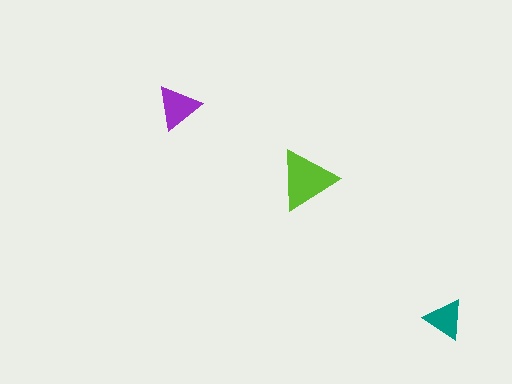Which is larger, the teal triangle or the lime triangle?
The lime one.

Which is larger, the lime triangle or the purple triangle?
The lime one.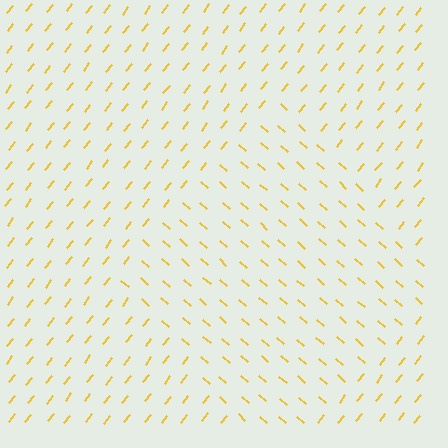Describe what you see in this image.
The image is filled with small yellow line segments. A diamond region in the image has lines oriented differently from the surrounding lines, creating a visible texture boundary.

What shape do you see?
I see a diamond.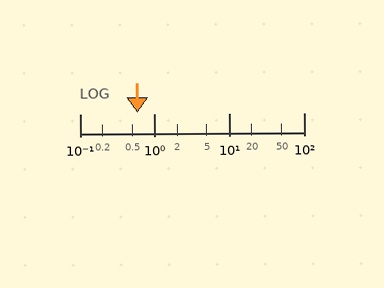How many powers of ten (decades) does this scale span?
The scale spans 3 decades, from 0.1 to 100.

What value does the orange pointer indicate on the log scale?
The pointer indicates approximately 0.58.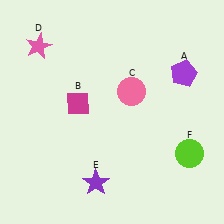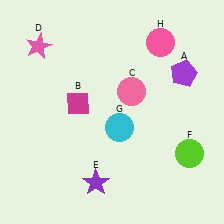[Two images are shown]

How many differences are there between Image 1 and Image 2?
There are 2 differences between the two images.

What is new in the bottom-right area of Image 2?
A cyan circle (G) was added in the bottom-right area of Image 2.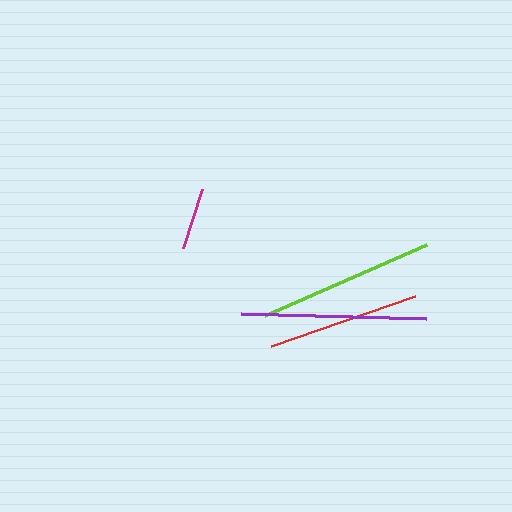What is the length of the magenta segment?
The magenta segment is approximately 62 pixels long.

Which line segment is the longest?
The purple line is the longest at approximately 186 pixels.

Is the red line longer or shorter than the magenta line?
The red line is longer than the magenta line.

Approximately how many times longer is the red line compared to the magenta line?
The red line is approximately 2.5 times the length of the magenta line.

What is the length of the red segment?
The red segment is approximately 153 pixels long.